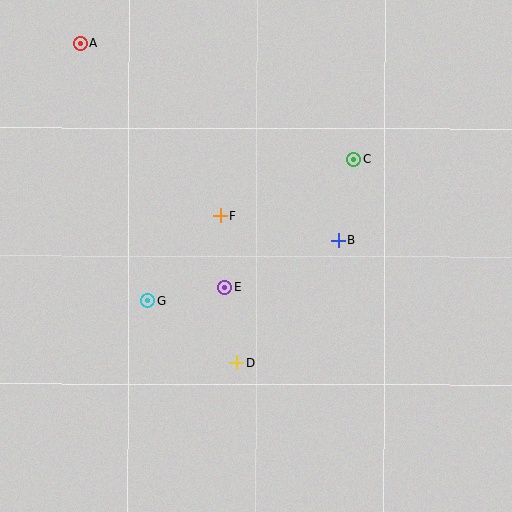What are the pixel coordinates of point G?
Point G is at (148, 300).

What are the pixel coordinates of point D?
Point D is at (237, 363).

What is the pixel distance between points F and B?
The distance between F and B is 120 pixels.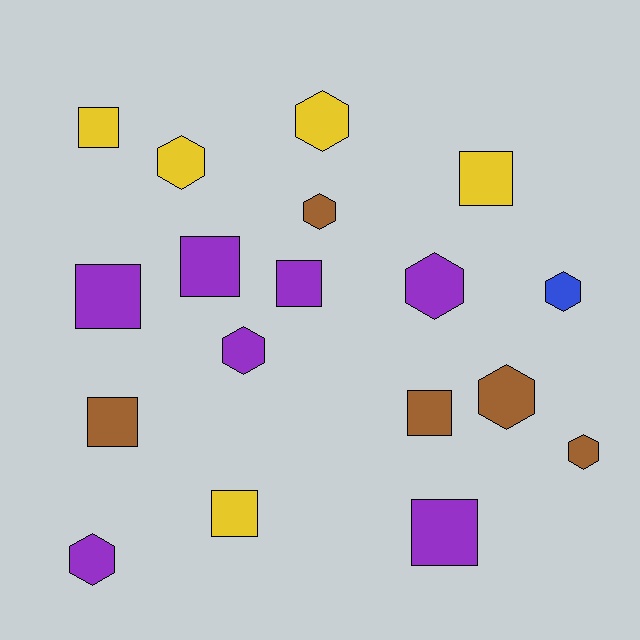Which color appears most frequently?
Purple, with 7 objects.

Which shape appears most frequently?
Hexagon, with 9 objects.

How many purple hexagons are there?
There are 3 purple hexagons.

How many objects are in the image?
There are 18 objects.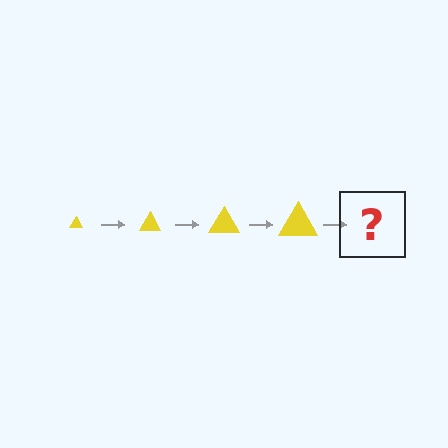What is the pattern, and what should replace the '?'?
The pattern is that the triangle gets progressively larger each step. The '?' should be a yellow triangle, larger than the previous one.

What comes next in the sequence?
The next element should be a yellow triangle, larger than the previous one.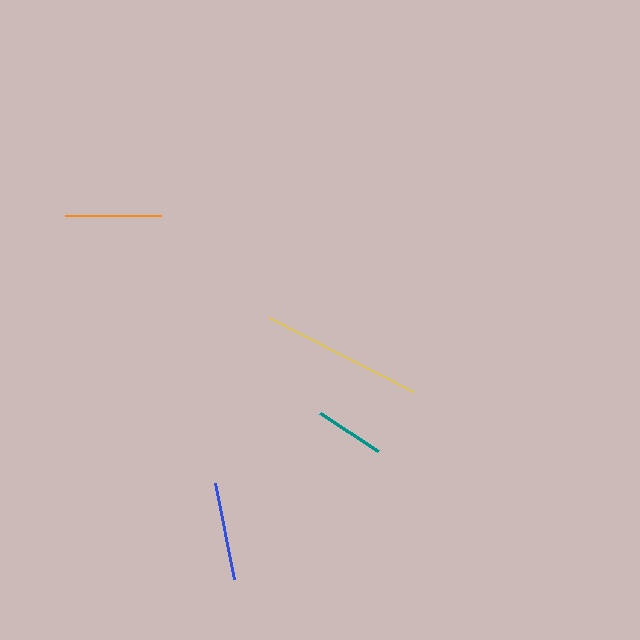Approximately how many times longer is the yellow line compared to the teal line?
The yellow line is approximately 2.3 times the length of the teal line.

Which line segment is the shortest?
The teal line is the shortest at approximately 69 pixels.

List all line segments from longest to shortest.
From longest to shortest: yellow, blue, orange, teal.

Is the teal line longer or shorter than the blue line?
The blue line is longer than the teal line.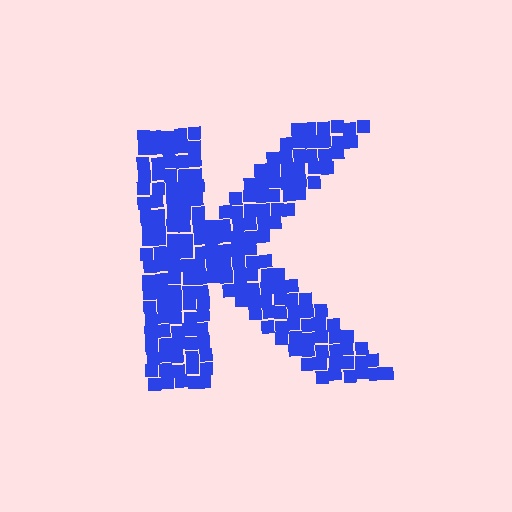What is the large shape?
The large shape is the letter K.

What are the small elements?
The small elements are squares.